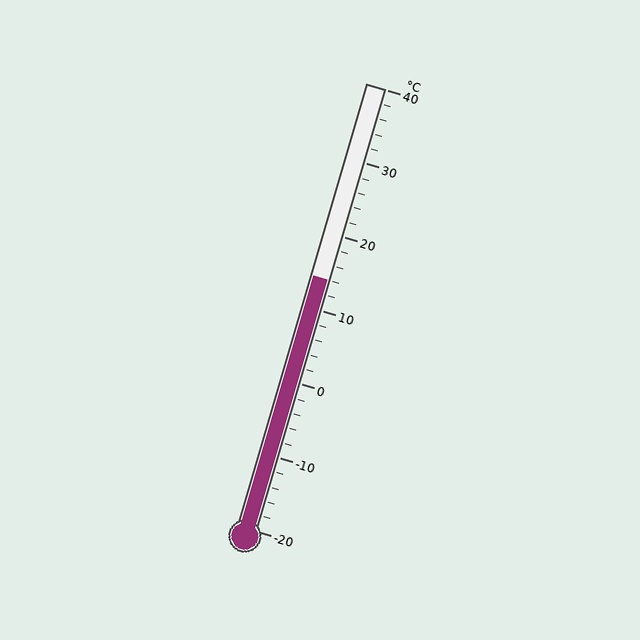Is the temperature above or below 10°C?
The temperature is above 10°C.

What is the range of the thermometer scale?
The thermometer scale ranges from -20°C to 40°C.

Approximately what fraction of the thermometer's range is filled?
The thermometer is filled to approximately 55% of its range.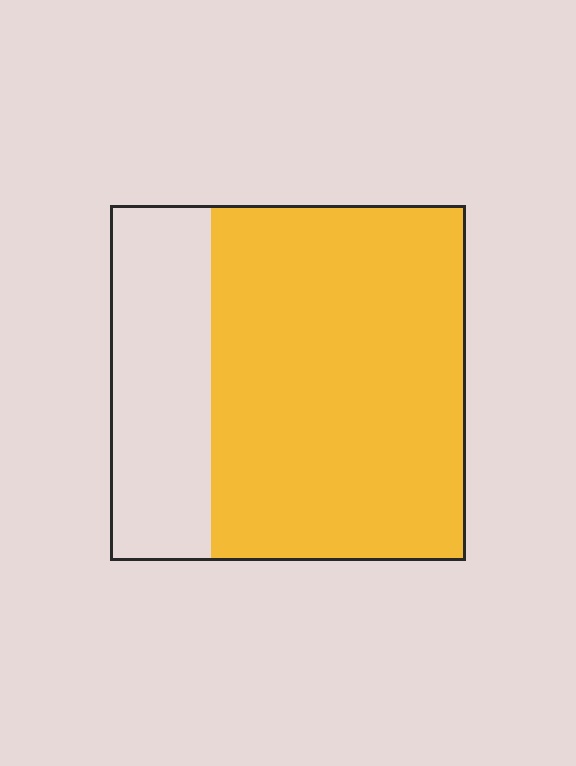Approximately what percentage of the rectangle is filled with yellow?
Approximately 70%.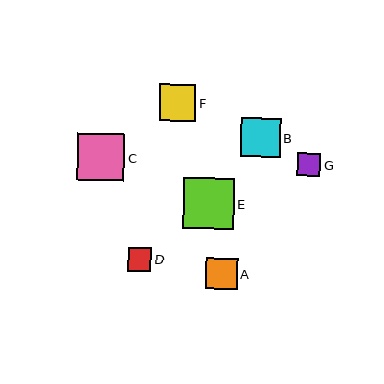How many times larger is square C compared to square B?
Square C is approximately 1.2 times the size of square B.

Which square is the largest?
Square E is the largest with a size of approximately 51 pixels.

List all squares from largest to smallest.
From largest to smallest: E, C, B, F, A, D, G.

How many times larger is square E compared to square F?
Square E is approximately 1.4 times the size of square F.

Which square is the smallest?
Square G is the smallest with a size of approximately 23 pixels.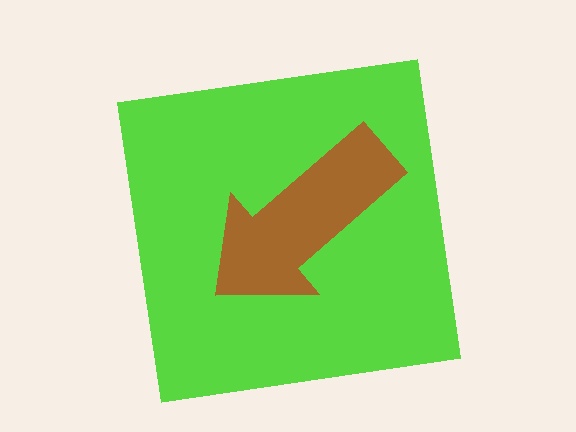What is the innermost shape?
The brown arrow.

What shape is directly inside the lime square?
The brown arrow.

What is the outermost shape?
The lime square.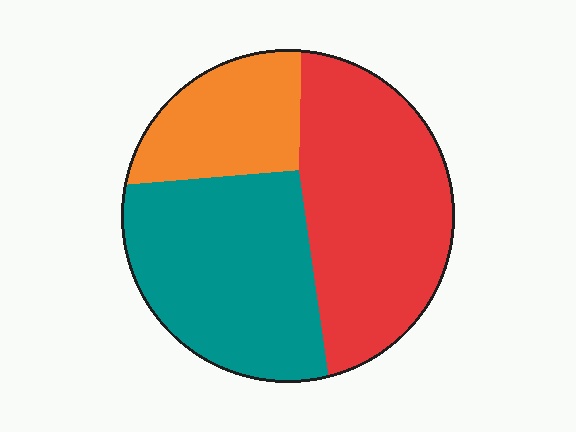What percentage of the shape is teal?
Teal takes up between a quarter and a half of the shape.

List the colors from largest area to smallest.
From largest to smallest: red, teal, orange.